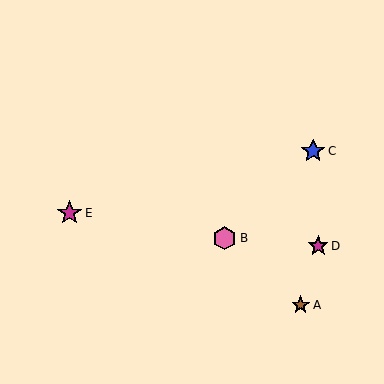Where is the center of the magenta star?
The center of the magenta star is at (69, 213).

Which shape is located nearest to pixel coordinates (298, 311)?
The brown star (labeled A) at (301, 305) is nearest to that location.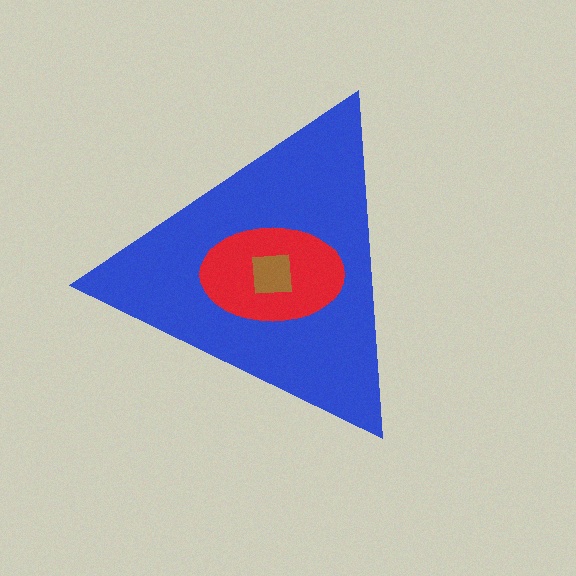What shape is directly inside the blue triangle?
The red ellipse.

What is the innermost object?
The brown square.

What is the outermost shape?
The blue triangle.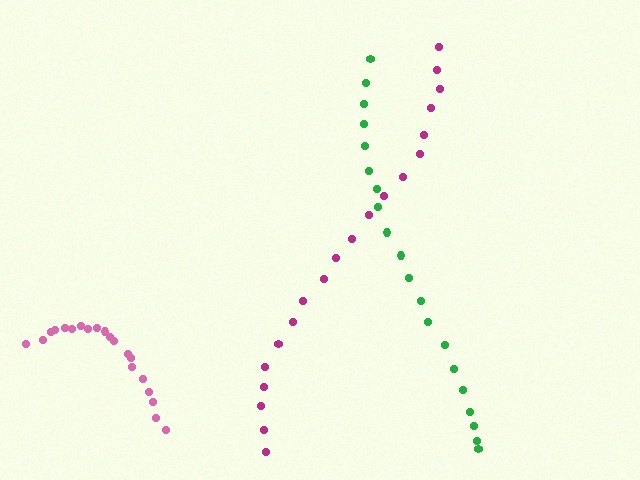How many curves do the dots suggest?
There are 3 distinct paths.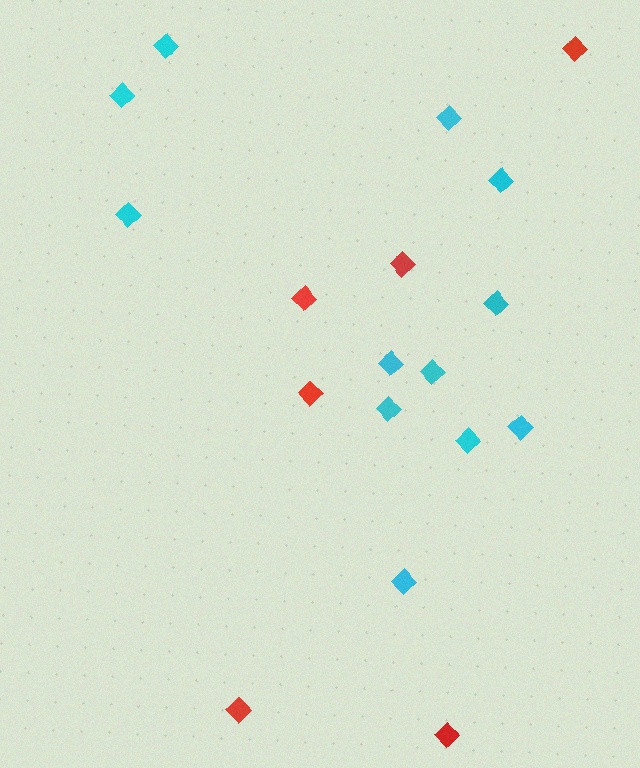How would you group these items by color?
There are 2 groups: one group of red diamonds (6) and one group of cyan diamonds (12).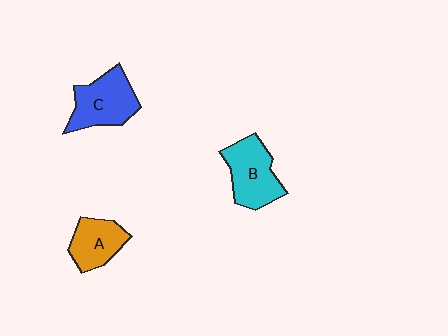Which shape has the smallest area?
Shape A (orange).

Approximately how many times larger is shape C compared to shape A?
Approximately 1.3 times.